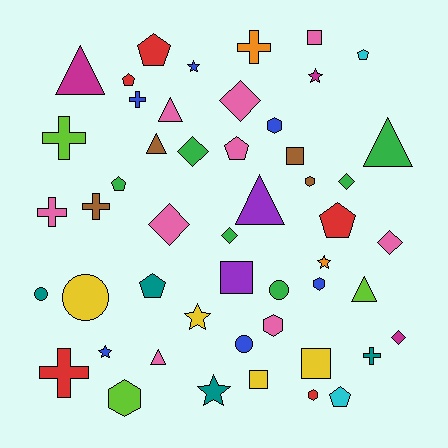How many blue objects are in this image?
There are 6 blue objects.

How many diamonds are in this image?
There are 7 diamonds.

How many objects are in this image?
There are 50 objects.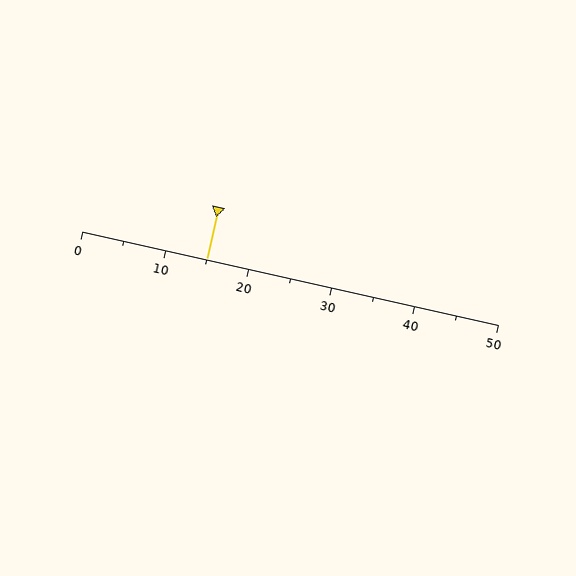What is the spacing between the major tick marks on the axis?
The major ticks are spaced 10 apart.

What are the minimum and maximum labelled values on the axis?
The axis runs from 0 to 50.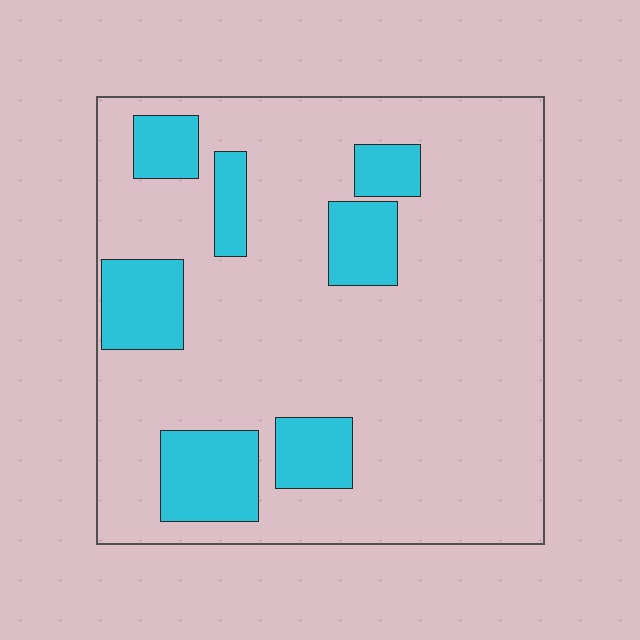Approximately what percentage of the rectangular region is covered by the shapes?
Approximately 20%.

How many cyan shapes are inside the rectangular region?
7.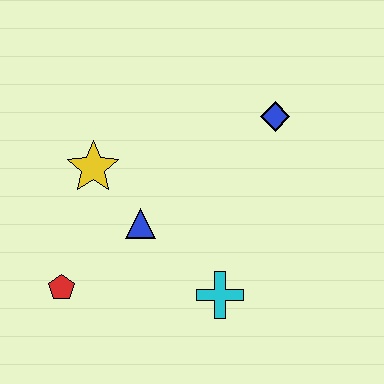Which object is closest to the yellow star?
The blue triangle is closest to the yellow star.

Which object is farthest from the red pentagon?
The blue diamond is farthest from the red pentagon.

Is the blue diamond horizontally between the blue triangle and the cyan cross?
No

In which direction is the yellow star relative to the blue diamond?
The yellow star is to the left of the blue diamond.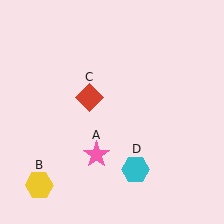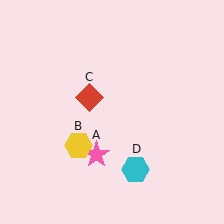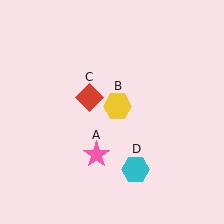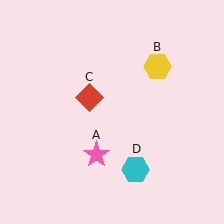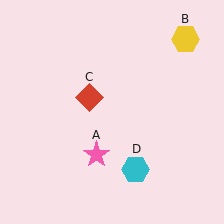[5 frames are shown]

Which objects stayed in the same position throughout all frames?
Pink star (object A) and red diamond (object C) and cyan hexagon (object D) remained stationary.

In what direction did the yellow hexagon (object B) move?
The yellow hexagon (object B) moved up and to the right.